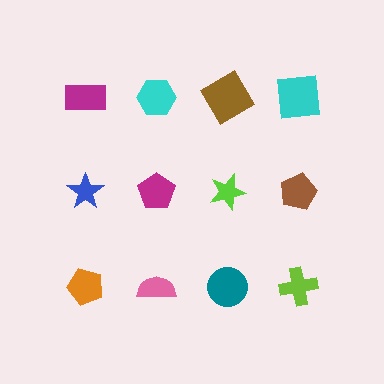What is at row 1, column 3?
A brown diamond.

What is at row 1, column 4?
A cyan square.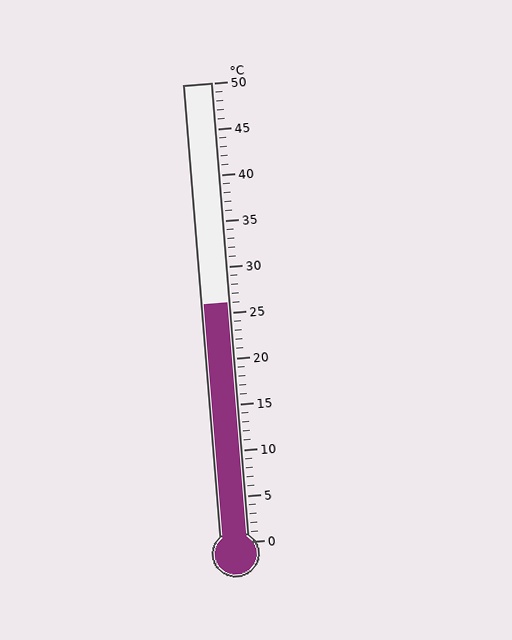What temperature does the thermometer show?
The thermometer shows approximately 26°C.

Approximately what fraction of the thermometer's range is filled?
The thermometer is filled to approximately 50% of its range.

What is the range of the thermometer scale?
The thermometer scale ranges from 0°C to 50°C.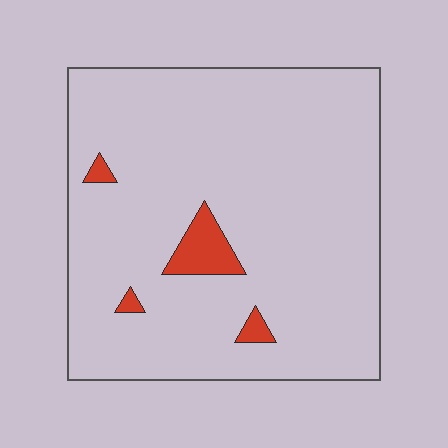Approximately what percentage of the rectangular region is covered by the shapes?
Approximately 5%.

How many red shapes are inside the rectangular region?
4.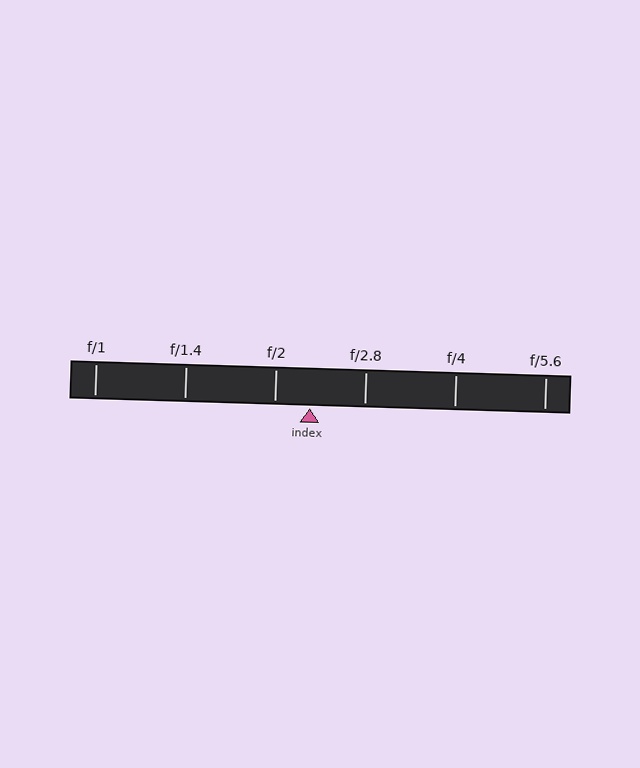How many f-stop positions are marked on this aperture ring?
There are 6 f-stop positions marked.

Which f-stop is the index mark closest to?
The index mark is closest to f/2.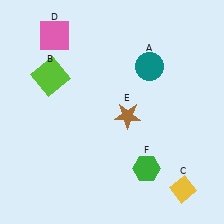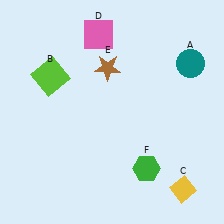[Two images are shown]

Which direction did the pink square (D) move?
The pink square (D) moved right.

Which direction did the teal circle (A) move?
The teal circle (A) moved right.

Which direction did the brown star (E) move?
The brown star (E) moved up.